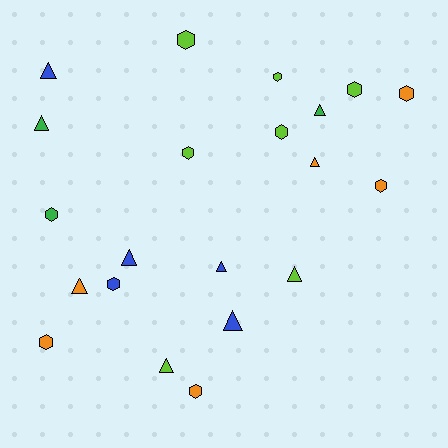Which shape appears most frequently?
Hexagon, with 11 objects.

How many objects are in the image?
There are 21 objects.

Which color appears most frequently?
Lime, with 7 objects.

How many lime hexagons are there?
There are 5 lime hexagons.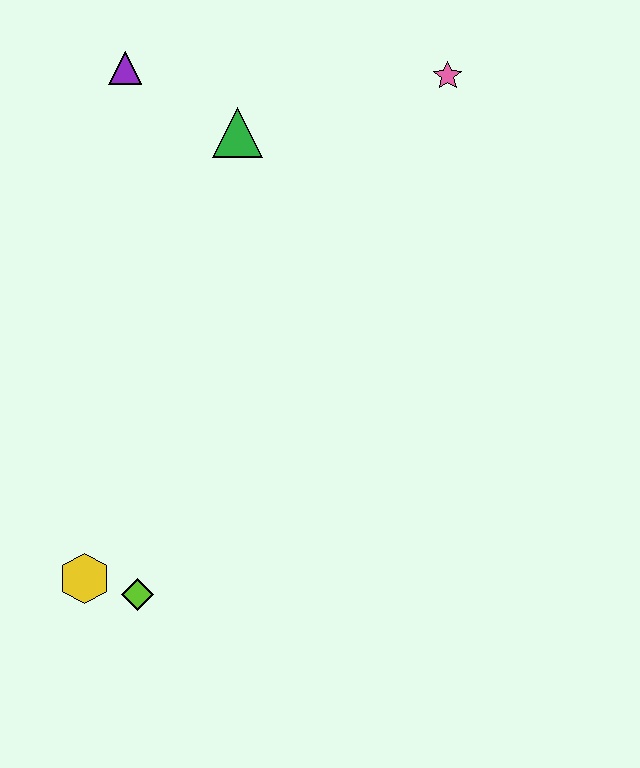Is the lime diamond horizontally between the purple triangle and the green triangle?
Yes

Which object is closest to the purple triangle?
The green triangle is closest to the purple triangle.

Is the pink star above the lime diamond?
Yes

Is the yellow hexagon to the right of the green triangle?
No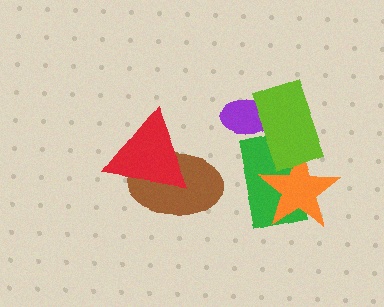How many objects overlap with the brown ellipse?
1 object overlaps with the brown ellipse.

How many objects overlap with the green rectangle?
2 objects overlap with the green rectangle.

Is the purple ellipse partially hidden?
Yes, it is partially covered by another shape.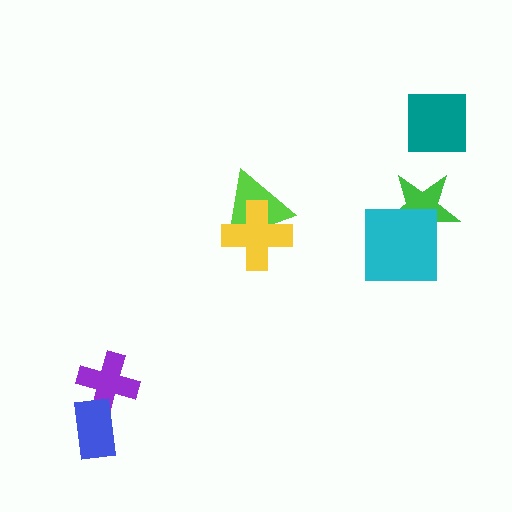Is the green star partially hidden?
Yes, it is partially covered by another shape.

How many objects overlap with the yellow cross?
1 object overlaps with the yellow cross.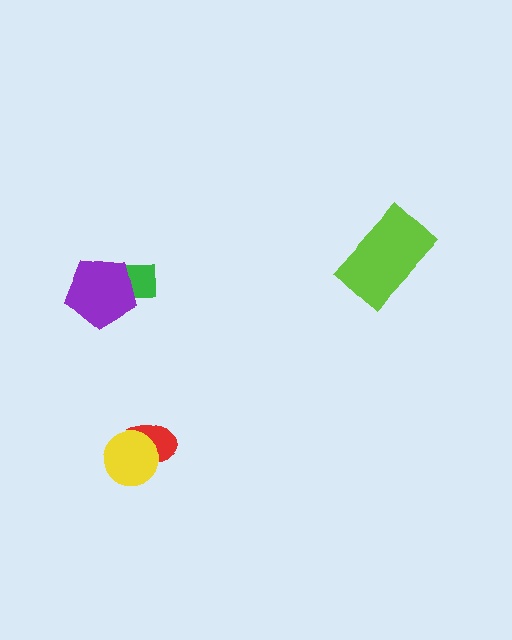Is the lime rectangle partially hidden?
No, no other shape covers it.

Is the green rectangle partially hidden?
Yes, it is partially covered by another shape.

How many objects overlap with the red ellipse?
1 object overlaps with the red ellipse.